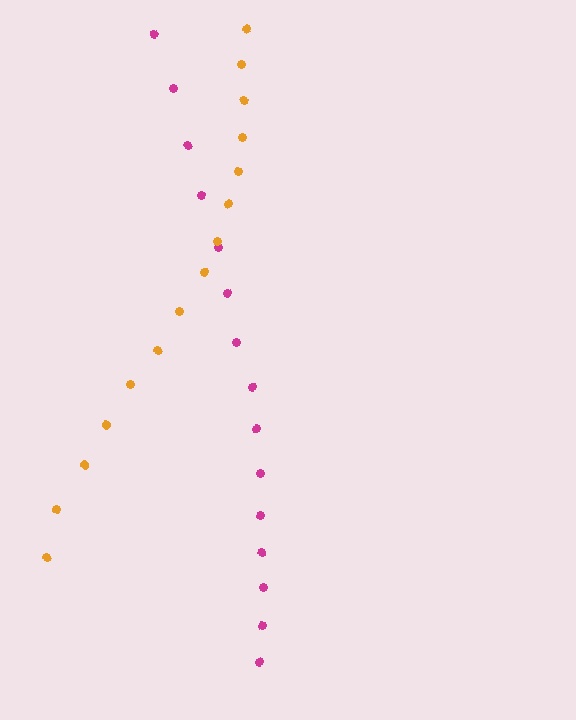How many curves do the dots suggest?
There are 2 distinct paths.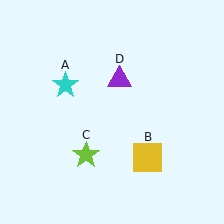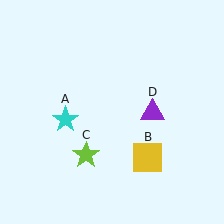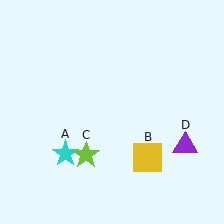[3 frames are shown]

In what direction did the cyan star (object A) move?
The cyan star (object A) moved down.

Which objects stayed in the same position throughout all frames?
Yellow square (object B) and lime star (object C) remained stationary.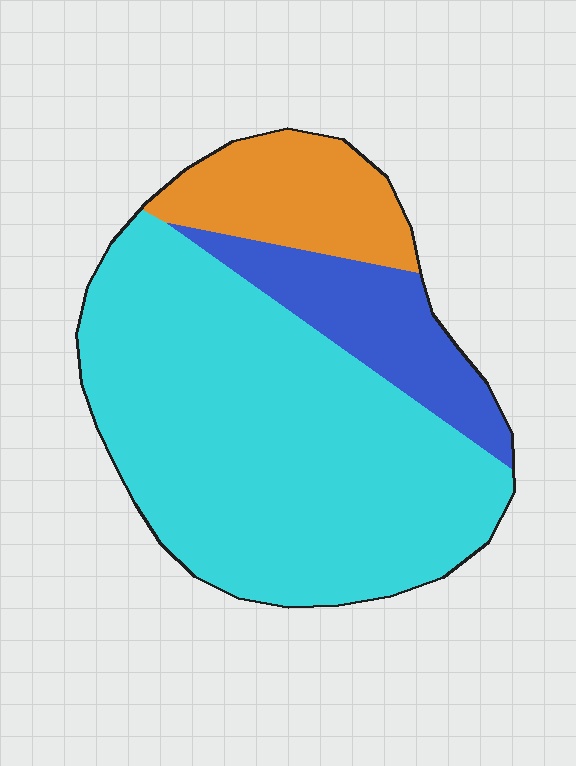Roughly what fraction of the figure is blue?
Blue takes up less than a sixth of the figure.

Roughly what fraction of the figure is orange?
Orange takes up less than a quarter of the figure.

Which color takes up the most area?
Cyan, at roughly 70%.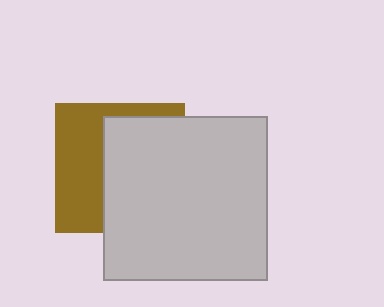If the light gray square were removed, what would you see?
You would see the complete brown square.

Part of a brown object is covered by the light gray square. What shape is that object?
It is a square.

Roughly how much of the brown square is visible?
A small part of it is visible (roughly 43%).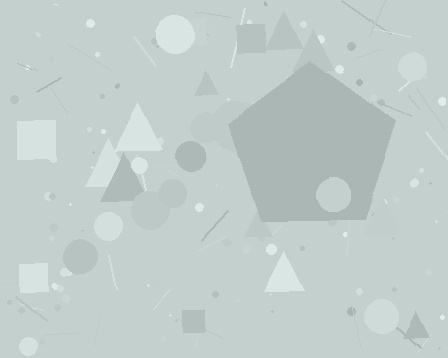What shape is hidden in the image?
A pentagon is hidden in the image.